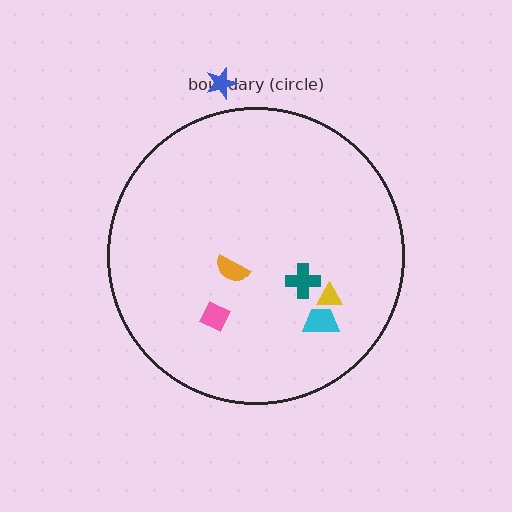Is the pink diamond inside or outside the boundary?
Inside.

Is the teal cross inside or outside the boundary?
Inside.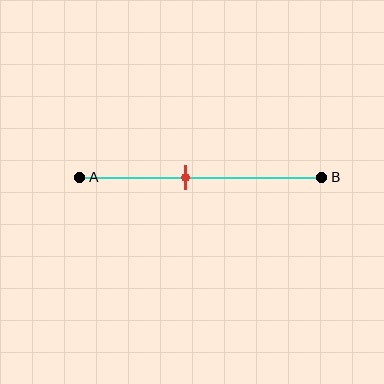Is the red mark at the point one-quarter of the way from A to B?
No, the mark is at about 45% from A, not at the 25% one-quarter point.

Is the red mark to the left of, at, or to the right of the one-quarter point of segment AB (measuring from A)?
The red mark is to the right of the one-quarter point of segment AB.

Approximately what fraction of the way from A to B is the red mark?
The red mark is approximately 45% of the way from A to B.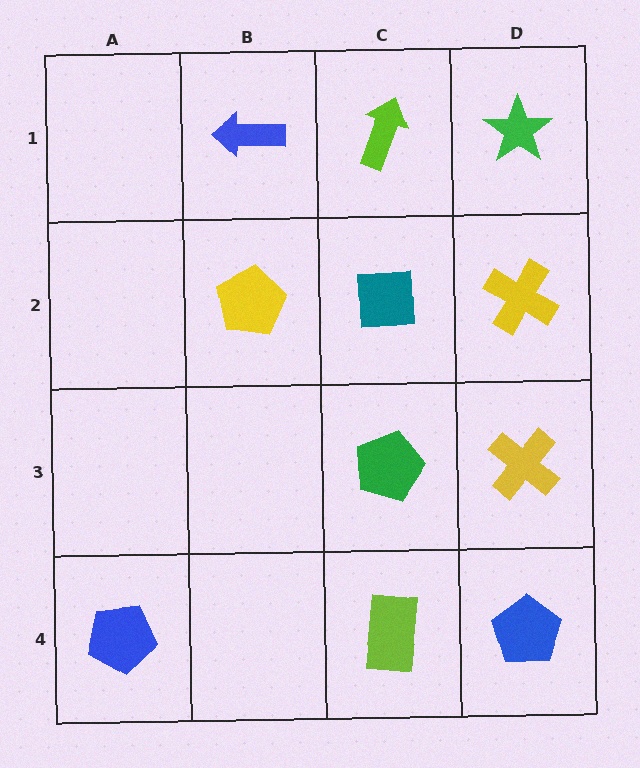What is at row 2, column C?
A teal square.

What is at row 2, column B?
A yellow pentagon.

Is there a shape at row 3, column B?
No, that cell is empty.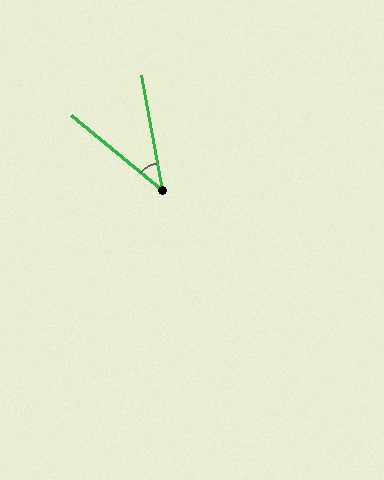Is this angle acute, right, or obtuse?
It is acute.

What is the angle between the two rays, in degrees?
Approximately 40 degrees.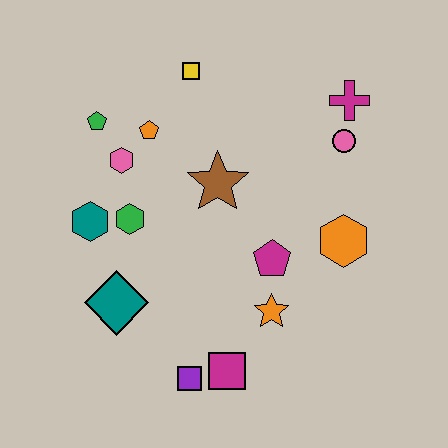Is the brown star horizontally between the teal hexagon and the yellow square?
No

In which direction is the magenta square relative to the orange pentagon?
The magenta square is below the orange pentagon.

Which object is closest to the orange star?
The magenta pentagon is closest to the orange star.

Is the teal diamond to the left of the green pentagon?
No